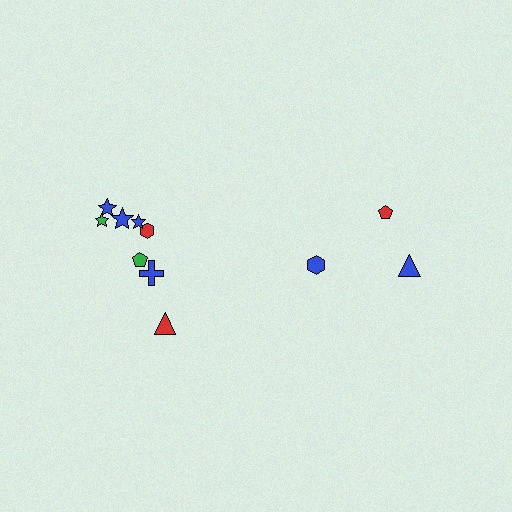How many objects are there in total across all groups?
There are 11 objects.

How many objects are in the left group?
There are 8 objects.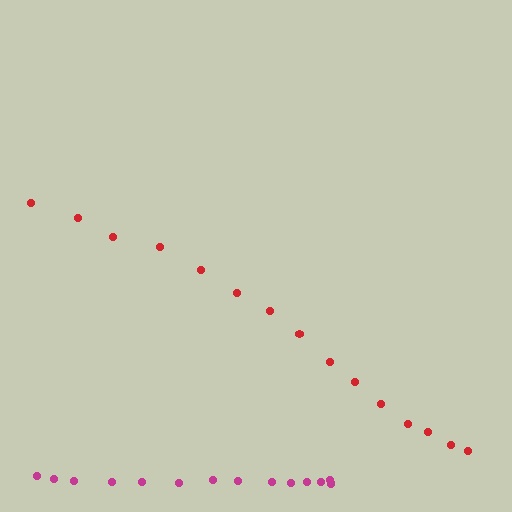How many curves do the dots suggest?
There are 2 distinct paths.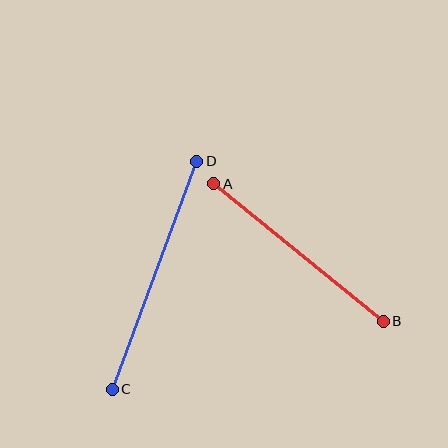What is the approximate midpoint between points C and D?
The midpoint is at approximately (155, 275) pixels.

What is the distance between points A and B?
The distance is approximately 218 pixels.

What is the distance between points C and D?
The distance is approximately 243 pixels.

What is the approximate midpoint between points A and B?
The midpoint is at approximately (299, 252) pixels.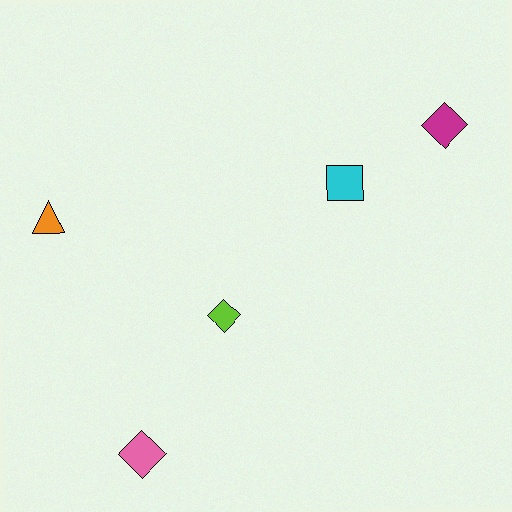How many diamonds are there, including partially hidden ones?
There are 3 diamonds.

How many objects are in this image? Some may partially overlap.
There are 5 objects.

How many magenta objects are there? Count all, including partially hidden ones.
There is 1 magenta object.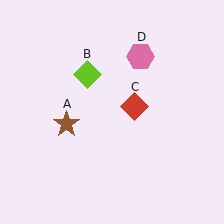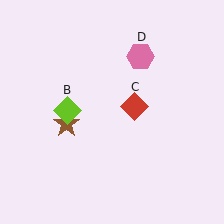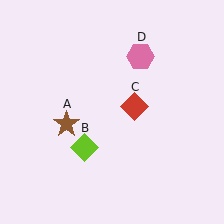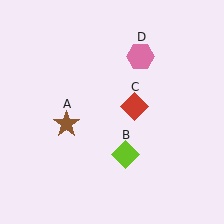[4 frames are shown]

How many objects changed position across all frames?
1 object changed position: lime diamond (object B).